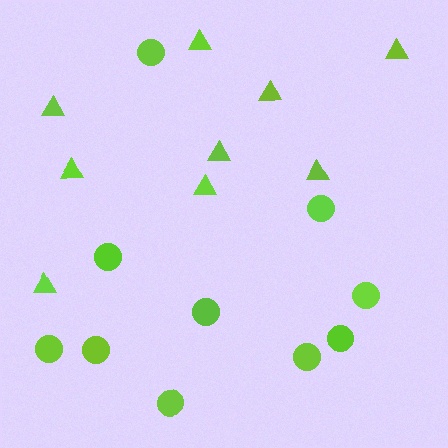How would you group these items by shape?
There are 2 groups: one group of triangles (9) and one group of circles (10).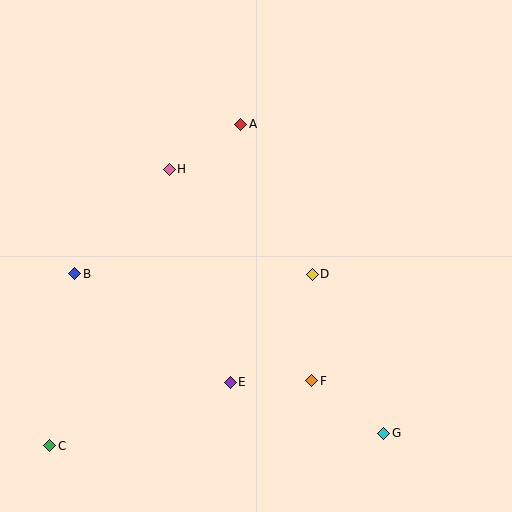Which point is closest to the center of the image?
Point D at (312, 274) is closest to the center.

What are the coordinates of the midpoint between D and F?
The midpoint between D and F is at (312, 328).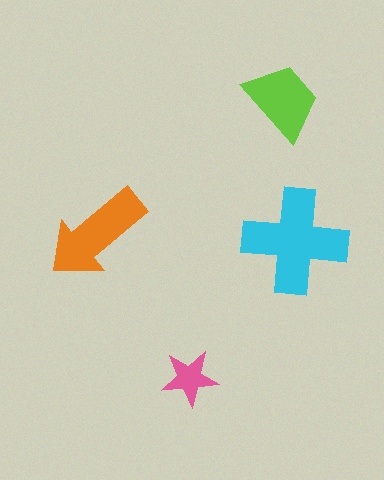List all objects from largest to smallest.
The cyan cross, the orange arrow, the lime trapezoid, the pink star.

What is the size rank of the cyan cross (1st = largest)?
1st.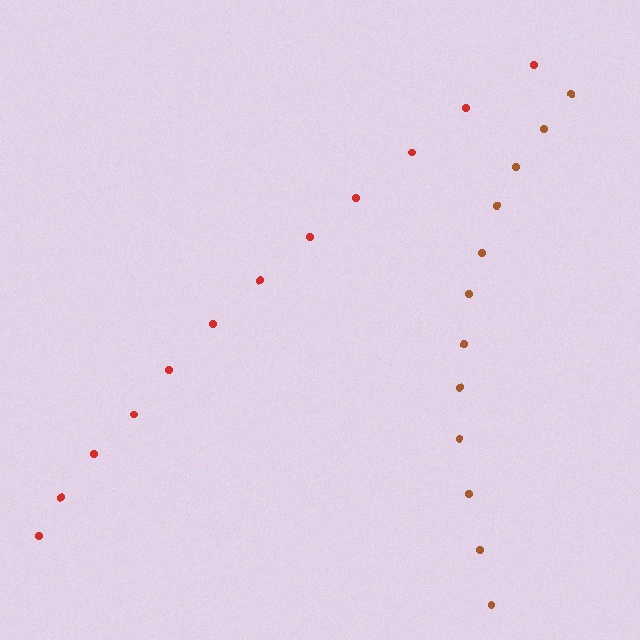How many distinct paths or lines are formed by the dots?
There are 2 distinct paths.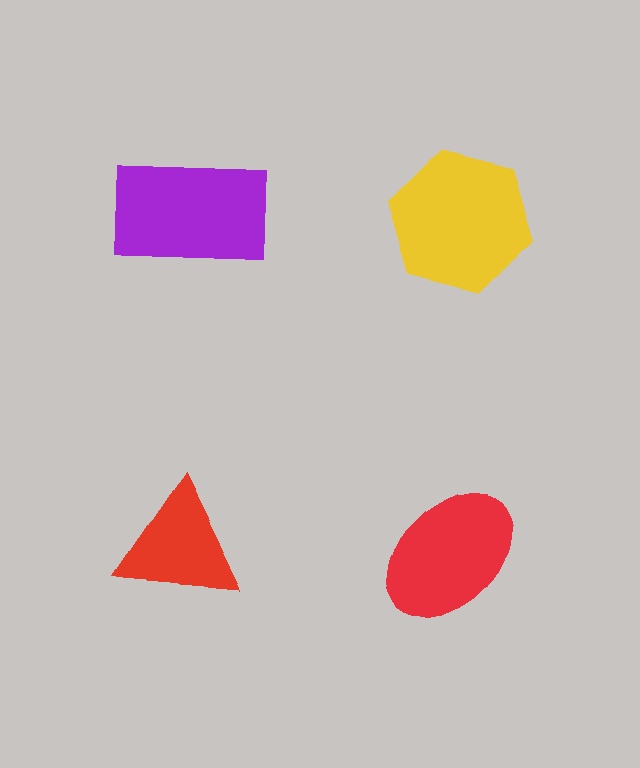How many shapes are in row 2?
2 shapes.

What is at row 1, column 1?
A purple rectangle.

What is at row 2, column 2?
A red ellipse.